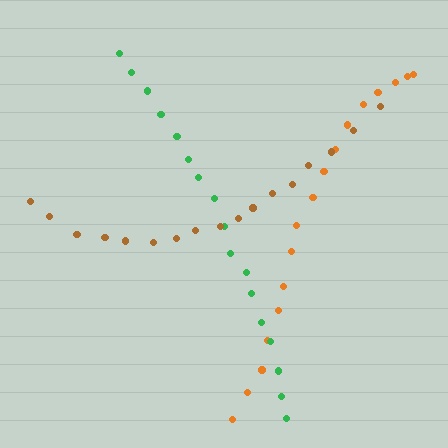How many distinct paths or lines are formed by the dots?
There are 3 distinct paths.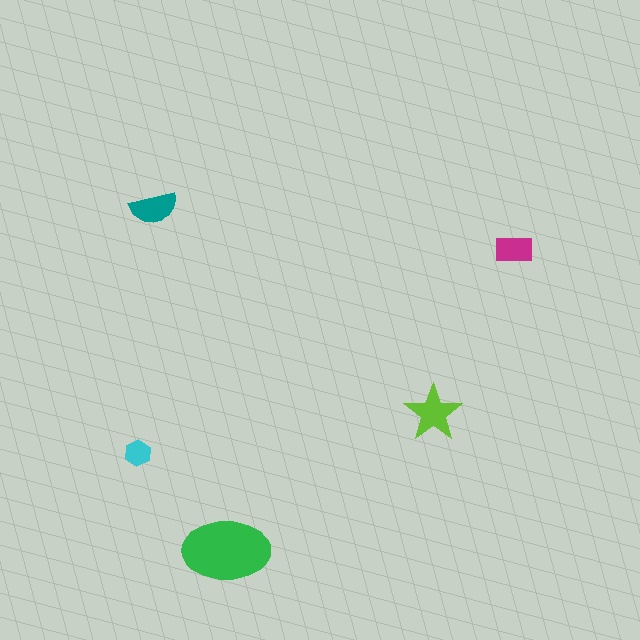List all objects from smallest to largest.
The cyan hexagon, the magenta rectangle, the teal semicircle, the lime star, the green ellipse.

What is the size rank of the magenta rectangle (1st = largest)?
4th.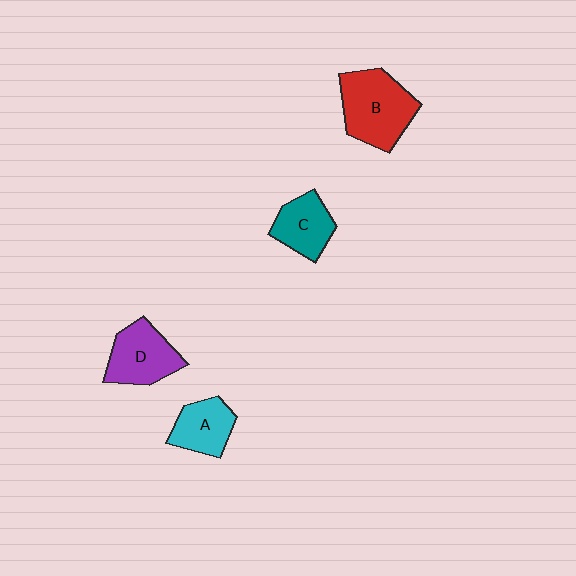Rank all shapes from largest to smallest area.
From largest to smallest: B (red), D (purple), C (teal), A (cyan).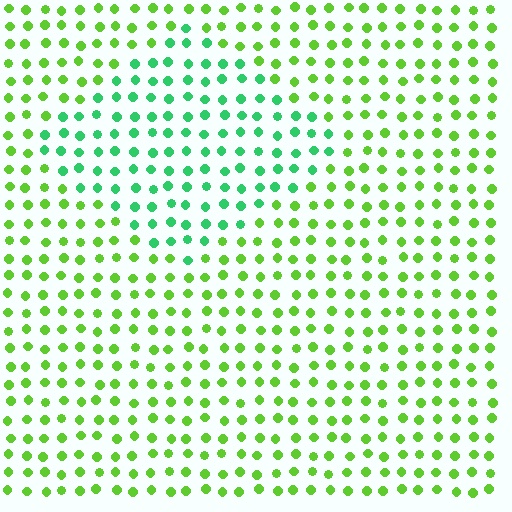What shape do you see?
I see a diamond.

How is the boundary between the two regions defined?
The boundary is defined purely by a slight shift in hue (about 41 degrees). Spacing, size, and orientation are identical on both sides.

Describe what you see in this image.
The image is filled with small lime elements in a uniform arrangement. A diamond-shaped region is visible where the elements are tinted to a slightly different hue, forming a subtle color boundary.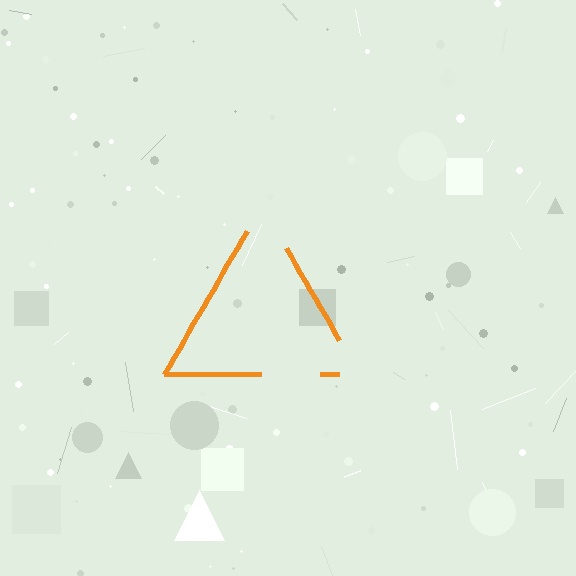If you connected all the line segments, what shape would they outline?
They would outline a triangle.